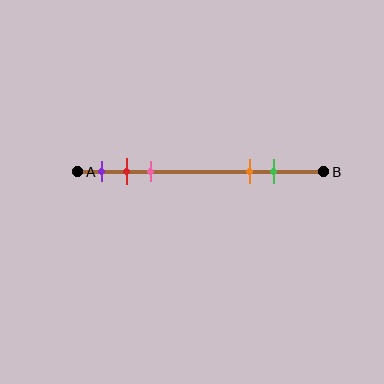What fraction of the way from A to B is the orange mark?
The orange mark is approximately 70% (0.7) of the way from A to B.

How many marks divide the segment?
There are 5 marks dividing the segment.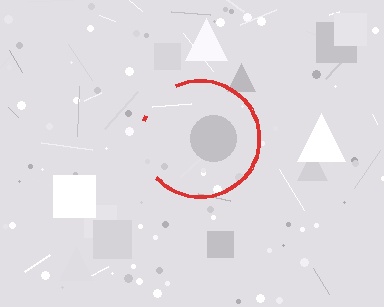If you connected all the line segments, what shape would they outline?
They would outline a circle.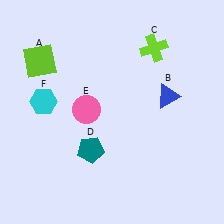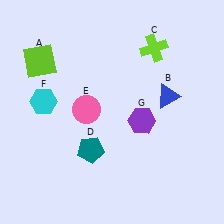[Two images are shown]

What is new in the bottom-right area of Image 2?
A purple hexagon (G) was added in the bottom-right area of Image 2.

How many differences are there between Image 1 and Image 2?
There is 1 difference between the two images.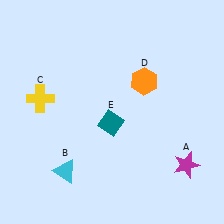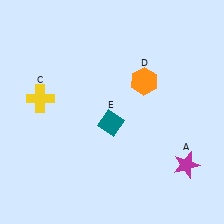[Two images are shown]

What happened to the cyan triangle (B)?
The cyan triangle (B) was removed in Image 2. It was in the bottom-left area of Image 1.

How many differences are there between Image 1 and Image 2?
There is 1 difference between the two images.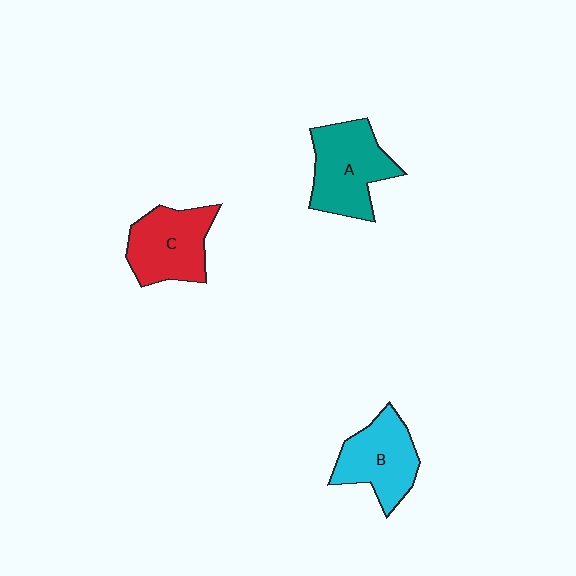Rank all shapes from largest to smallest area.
From largest to smallest: A (teal), C (red), B (cyan).